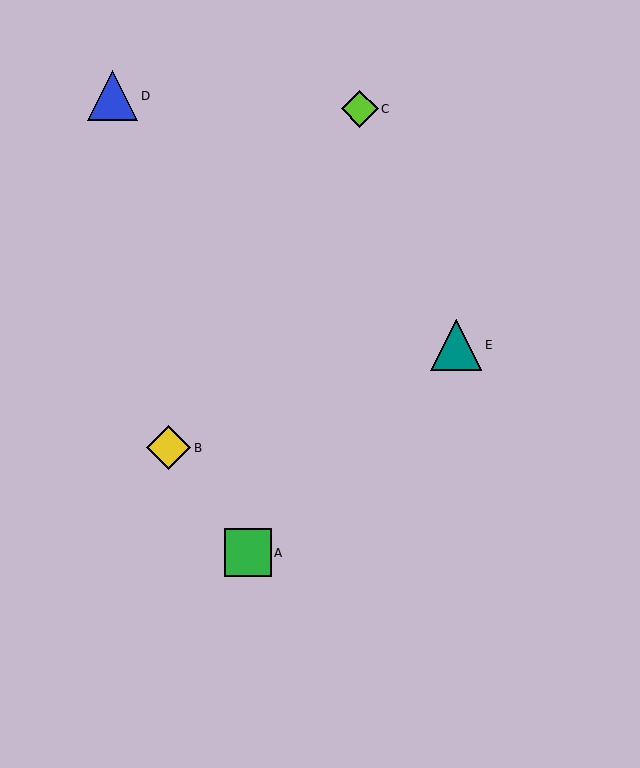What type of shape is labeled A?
Shape A is a green square.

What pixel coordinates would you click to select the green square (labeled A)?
Click at (248, 553) to select the green square A.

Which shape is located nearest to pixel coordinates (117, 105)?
The blue triangle (labeled D) at (113, 96) is nearest to that location.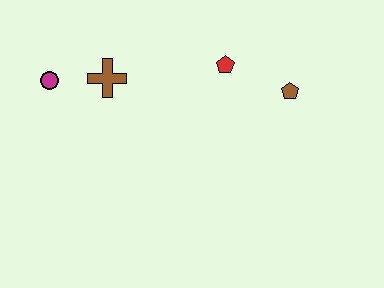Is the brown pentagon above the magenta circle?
No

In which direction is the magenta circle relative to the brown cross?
The magenta circle is to the left of the brown cross.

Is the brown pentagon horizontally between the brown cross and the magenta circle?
No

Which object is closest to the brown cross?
The magenta circle is closest to the brown cross.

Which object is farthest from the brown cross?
The brown pentagon is farthest from the brown cross.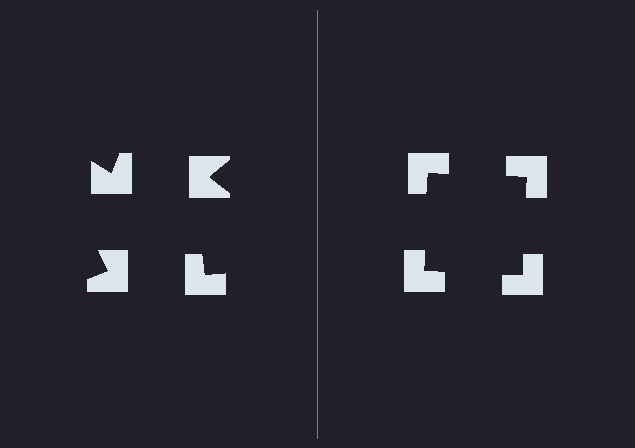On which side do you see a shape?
An illusory square appears on the right side. On the left side the wedge cuts are rotated, so no coherent shape forms.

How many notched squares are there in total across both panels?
8 — 4 on each side.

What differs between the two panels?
The notched squares are positioned identically on both sides; only the wedge orientations differ. On the right they align to a square; on the left they are misaligned.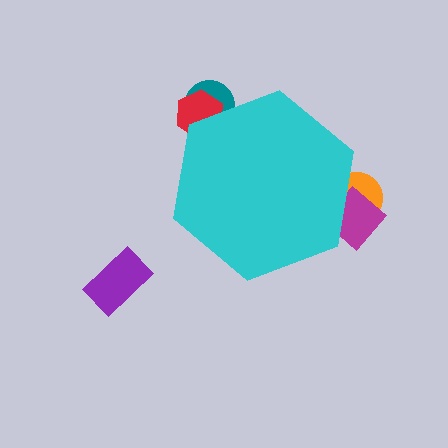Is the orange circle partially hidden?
Yes, the orange circle is partially hidden behind the cyan hexagon.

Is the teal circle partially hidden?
Yes, the teal circle is partially hidden behind the cyan hexagon.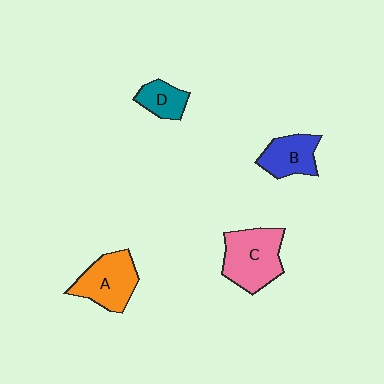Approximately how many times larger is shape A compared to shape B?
Approximately 1.3 times.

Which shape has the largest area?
Shape C (pink).